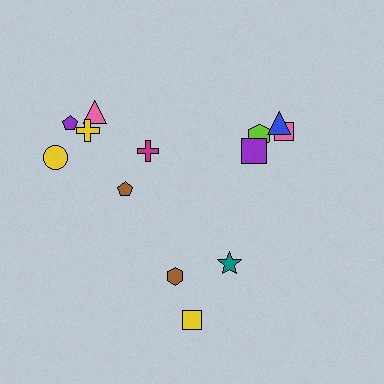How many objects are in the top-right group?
There are 4 objects.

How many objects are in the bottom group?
There are 3 objects.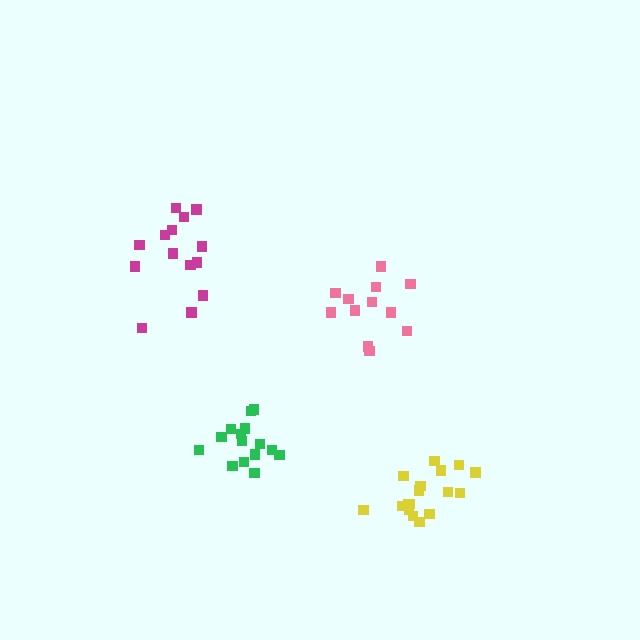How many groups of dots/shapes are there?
There are 4 groups.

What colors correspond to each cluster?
The clusters are colored: magenta, yellow, green, pink.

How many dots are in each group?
Group 1: 14 dots, Group 2: 17 dots, Group 3: 16 dots, Group 4: 12 dots (59 total).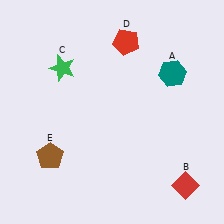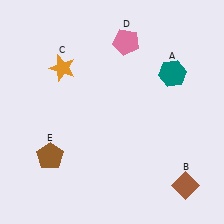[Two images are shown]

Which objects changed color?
B changed from red to brown. C changed from green to orange. D changed from red to pink.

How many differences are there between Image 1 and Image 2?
There are 3 differences between the two images.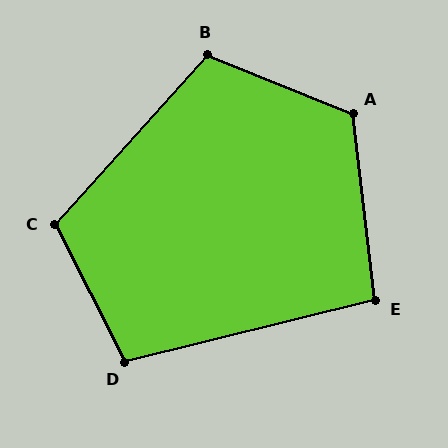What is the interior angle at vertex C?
Approximately 111 degrees (obtuse).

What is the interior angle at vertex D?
Approximately 103 degrees (obtuse).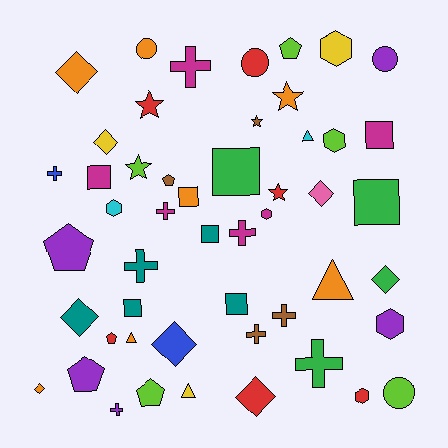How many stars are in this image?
There are 5 stars.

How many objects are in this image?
There are 50 objects.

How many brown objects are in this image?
There are 4 brown objects.